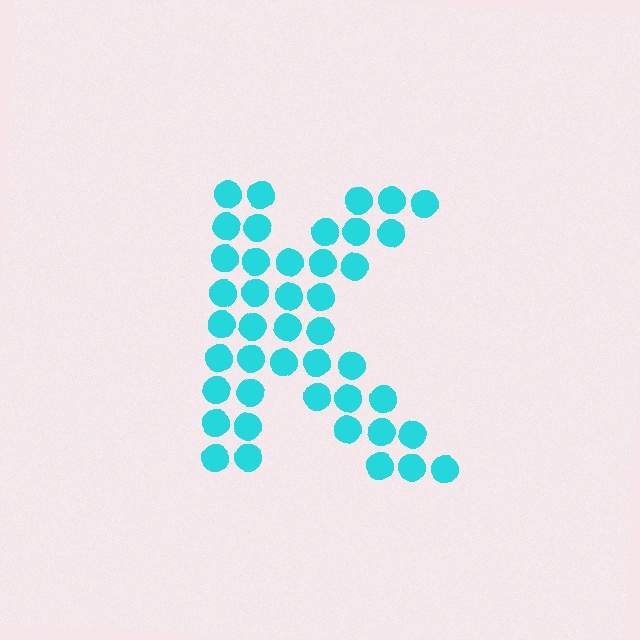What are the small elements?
The small elements are circles.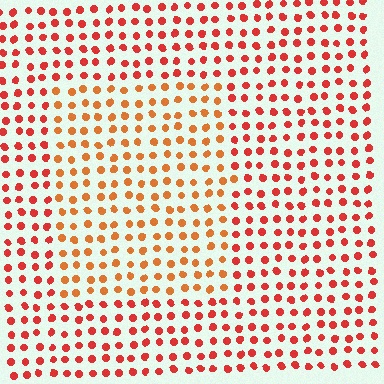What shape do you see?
I see a rectangle.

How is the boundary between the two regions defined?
The boundary is defined purely by a slight shift in hue (about 25 degrees). Spacing, size, and orientation are identical on both sides.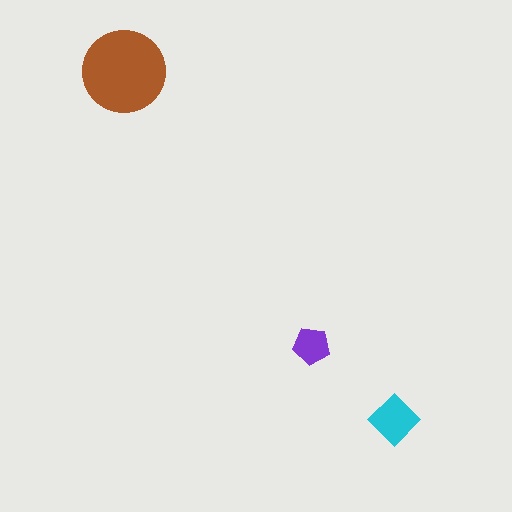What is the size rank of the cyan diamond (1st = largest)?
2nd.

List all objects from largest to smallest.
The brown circle, the cyan diamond, the purple pentagon.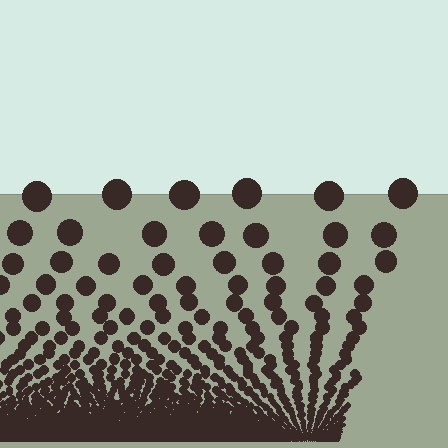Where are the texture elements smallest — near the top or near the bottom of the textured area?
Near the bottom.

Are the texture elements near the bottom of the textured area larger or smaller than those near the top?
Smaller. The gradient is inverted — elements near the bottom are smaller and denser.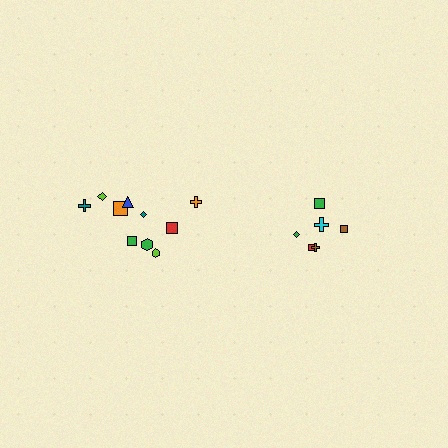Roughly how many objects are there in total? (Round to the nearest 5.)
Roughly 15 objects in total.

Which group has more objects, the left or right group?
The left group.